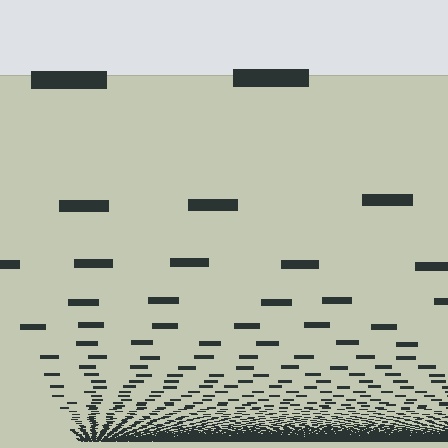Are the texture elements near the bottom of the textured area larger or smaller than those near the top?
Smaller. The gradient is inverted — elements near the bottom are smaller and denser.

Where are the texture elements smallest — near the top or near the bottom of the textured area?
Near the bottom.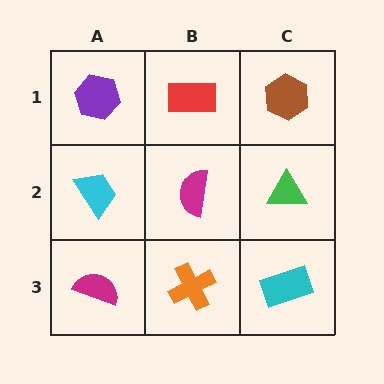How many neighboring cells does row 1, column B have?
3.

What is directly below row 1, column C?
A green triangle.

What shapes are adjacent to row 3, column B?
A magenta semicircle (row 2, column B), a magenta semicircle (row 3, column A), a cyan rectangle (row 3, column C).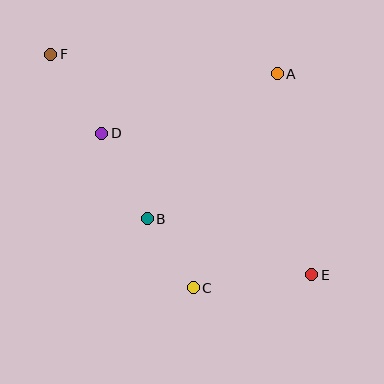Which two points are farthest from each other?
Points E and F are farthest from each other.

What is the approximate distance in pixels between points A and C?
The distance between A and C is approximately 230 pixels.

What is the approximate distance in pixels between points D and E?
The distance between D and E is approximately 253 pixels.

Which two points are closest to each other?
Points B and C are closest to each other.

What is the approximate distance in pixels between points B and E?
The distance between B and E is approximately 174 pixels.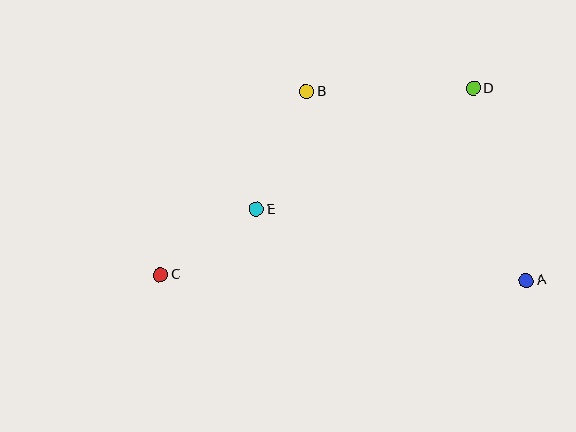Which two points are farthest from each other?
Points A and C are farthest from each other.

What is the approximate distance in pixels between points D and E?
The distance between D and E is approximately 248 pixels.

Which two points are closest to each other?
Points C and E are closest to each other.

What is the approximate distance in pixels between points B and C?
The distance between B and C is approximately 234 pixels.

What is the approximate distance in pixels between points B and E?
The distance between B and E is approximately 128 pixels.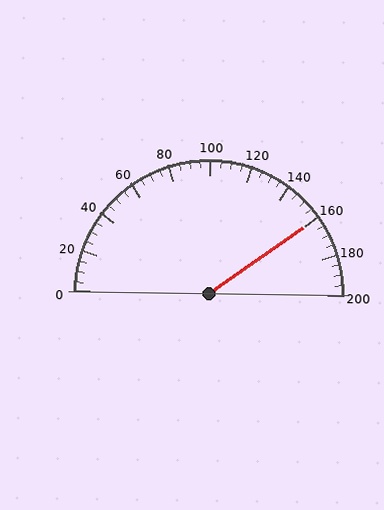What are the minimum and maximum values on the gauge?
The gauge ranges from 0 to 200.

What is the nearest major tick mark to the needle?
The nearest major tick mark is 160.